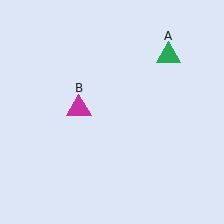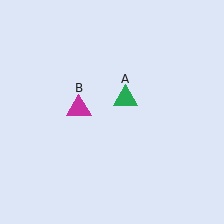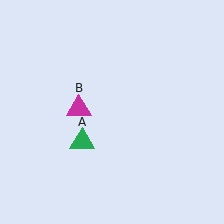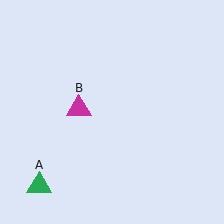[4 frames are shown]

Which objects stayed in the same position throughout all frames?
Magenta triangle (object B) remained stationary.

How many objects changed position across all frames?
1 object changed position: green triangle (object A).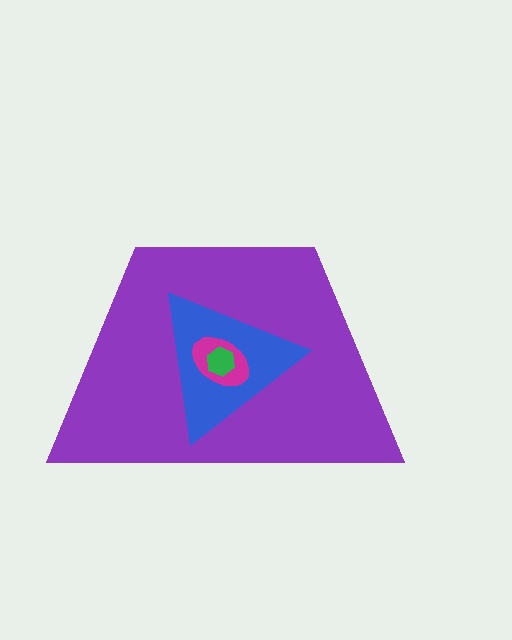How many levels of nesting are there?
4.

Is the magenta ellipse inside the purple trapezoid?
Yes.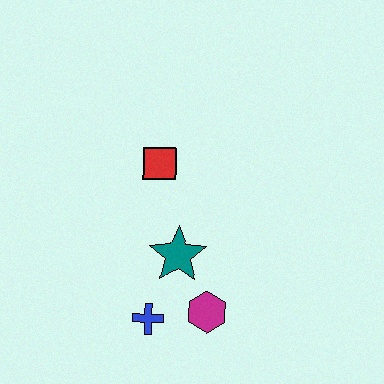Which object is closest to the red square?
The teal star is closest to the red square.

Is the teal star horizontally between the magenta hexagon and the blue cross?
Yes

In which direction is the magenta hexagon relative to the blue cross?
The magenta hexagon is to the right of the blue cross.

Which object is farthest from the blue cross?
The red square is farthest from the blue cross.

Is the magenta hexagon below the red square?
Yes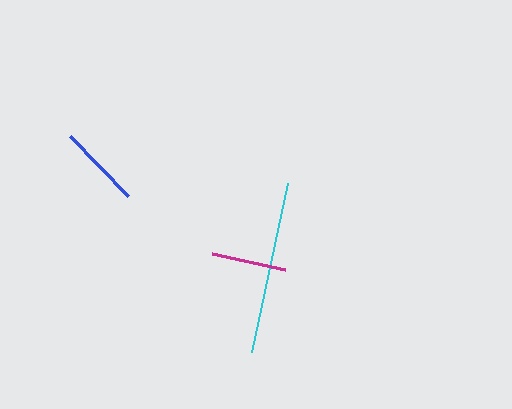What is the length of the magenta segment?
The magenta segment is approximately 75 pixels long.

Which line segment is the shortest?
The magenta line is the shortest at approximately 75 pixels.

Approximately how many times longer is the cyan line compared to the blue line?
The cyan line is approximately 2.1 times the length of the blue line.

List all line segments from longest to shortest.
From longest to shortest: cyan, blue, magenta.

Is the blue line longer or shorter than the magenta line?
The blue line is longer than the magenta line.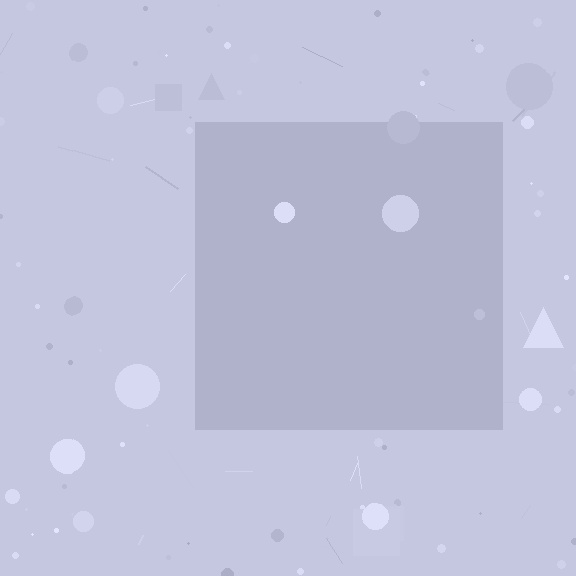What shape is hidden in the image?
A square is hidden in the image.